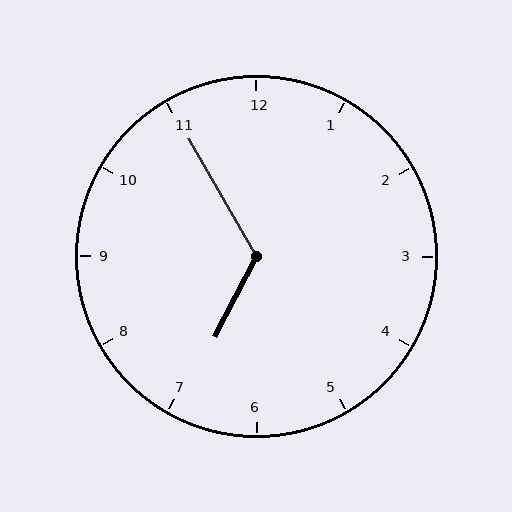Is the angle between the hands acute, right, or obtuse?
It is obtuse.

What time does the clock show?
6:55.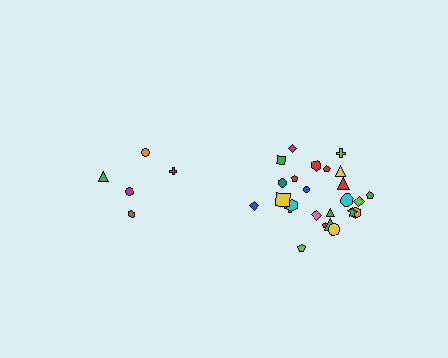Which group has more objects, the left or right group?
The right group.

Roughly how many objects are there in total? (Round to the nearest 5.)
Roughly 30 objects in total.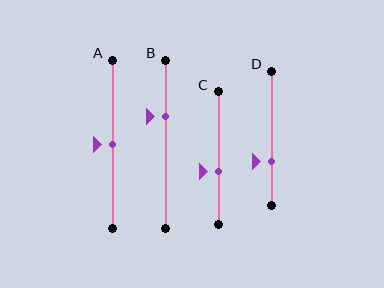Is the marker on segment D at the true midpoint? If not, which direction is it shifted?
No, the marker on segment D is shifted downward by about 17% of the segment length.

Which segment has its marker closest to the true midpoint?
Segment A has its marker closest to the true midpoint.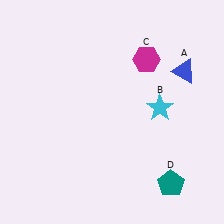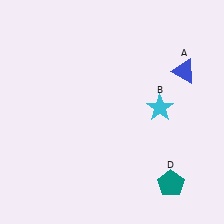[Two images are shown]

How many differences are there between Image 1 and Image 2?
There is 1 difference between the two images.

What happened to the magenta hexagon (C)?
The magenta hexagon (C) was removed in Image 2. It was in the top-right area of Image 1.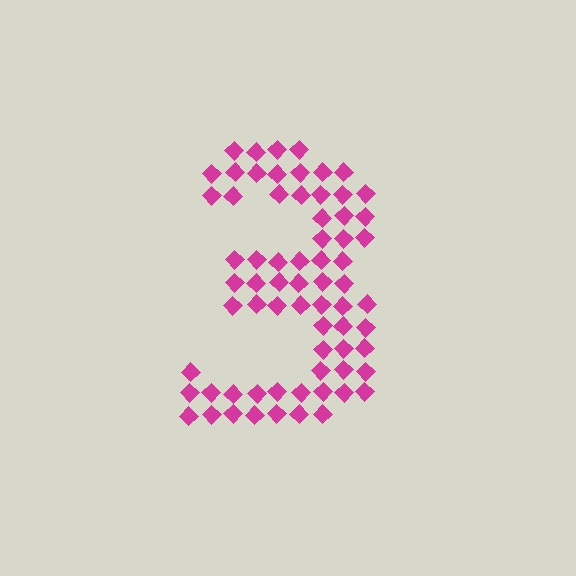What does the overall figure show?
The overall figure shows the digit 3.